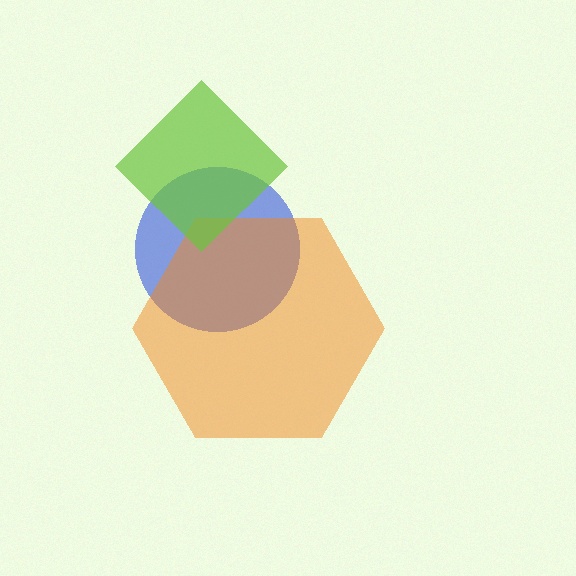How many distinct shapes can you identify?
There are 3 distinct shapes: a blue circle, an orange hexagon, a lime diamond.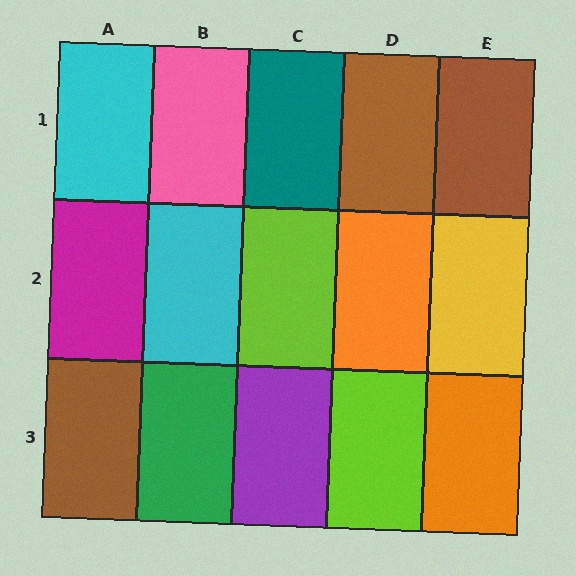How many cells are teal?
1 cell is teal.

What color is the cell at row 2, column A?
Magenta.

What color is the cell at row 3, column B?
Green.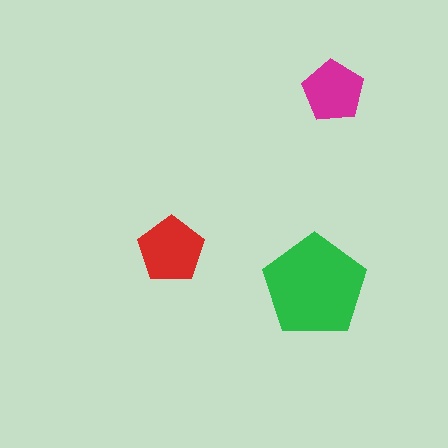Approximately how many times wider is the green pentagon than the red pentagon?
About 1.5 times wider.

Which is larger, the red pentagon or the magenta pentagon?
The red one.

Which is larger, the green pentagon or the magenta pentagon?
The green one.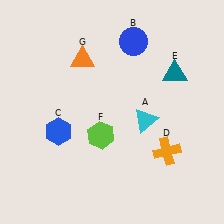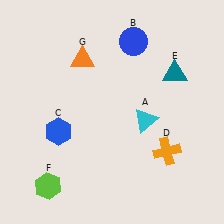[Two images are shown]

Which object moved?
The lime hexagon (F) moved left.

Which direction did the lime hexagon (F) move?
The lime hexagon (F) moved left.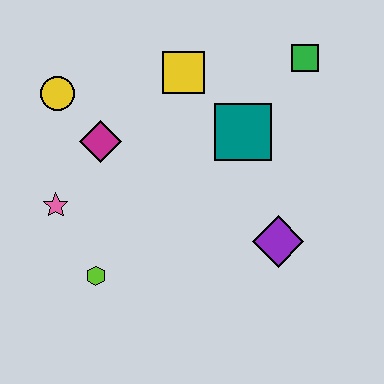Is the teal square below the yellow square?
Yes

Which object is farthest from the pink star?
The green square is farthest from the pink star.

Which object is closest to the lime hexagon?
The pink star is closest to the lime hexagon.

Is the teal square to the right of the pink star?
Yes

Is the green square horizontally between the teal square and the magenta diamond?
No